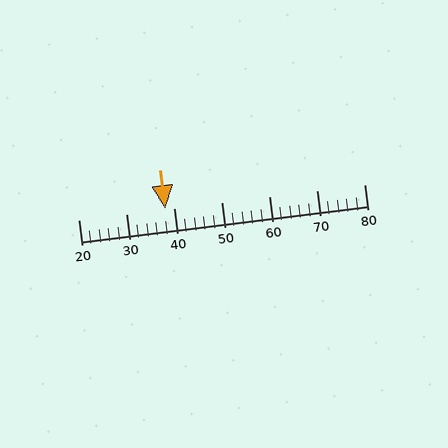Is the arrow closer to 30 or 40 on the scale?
The arrow is closer to 40.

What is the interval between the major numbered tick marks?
The major tick marks are spaced 10 units apart.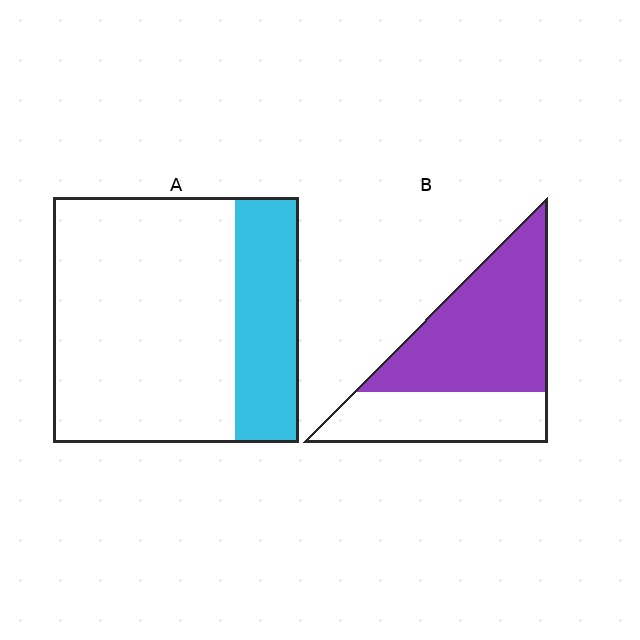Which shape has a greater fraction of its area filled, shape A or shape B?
Shape B.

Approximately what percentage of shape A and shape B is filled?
A is approximately 25% and B is approximately 65%.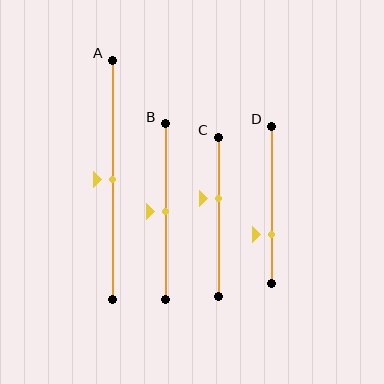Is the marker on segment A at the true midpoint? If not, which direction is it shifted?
Yes, the marker on segment A is at the true midpoint.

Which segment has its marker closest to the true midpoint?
Segment A has its marker closest to the true midpoint.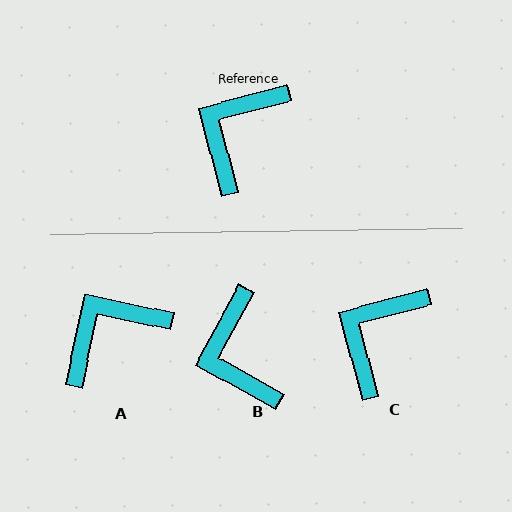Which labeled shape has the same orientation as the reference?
C.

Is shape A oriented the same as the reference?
No, it is off by about 27 degrees.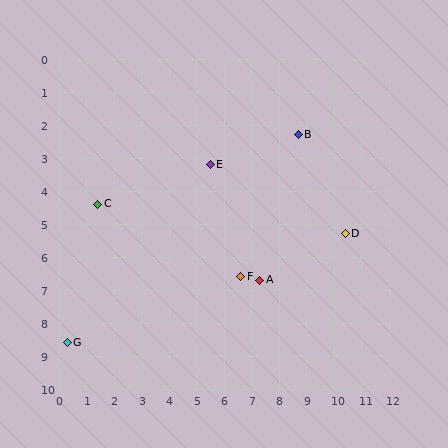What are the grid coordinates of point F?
Point F is at approximately (6.6, 6.6).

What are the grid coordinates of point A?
Point A is at approximately (7.3, 6.7).